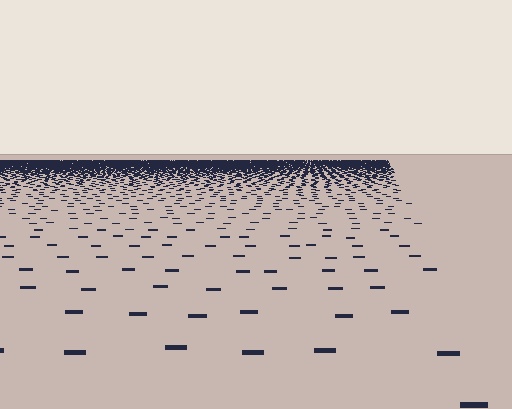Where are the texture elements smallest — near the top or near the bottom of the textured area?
Near the top.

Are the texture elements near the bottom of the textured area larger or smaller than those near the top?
Larger. Near the bottom, elements are closer to the viewer and appear at a bigger on-screen size.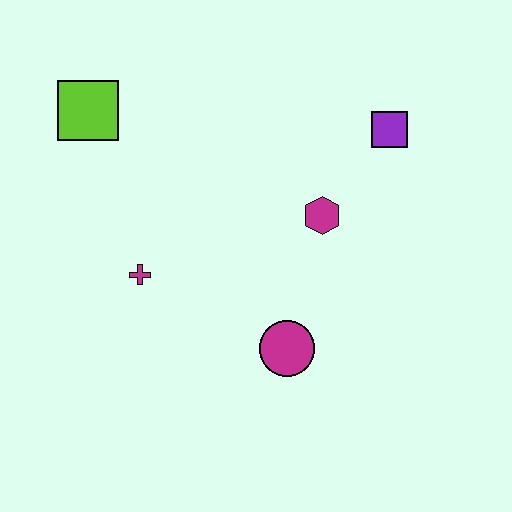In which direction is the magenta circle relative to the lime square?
The magenta circle is below the lime square.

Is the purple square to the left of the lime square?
No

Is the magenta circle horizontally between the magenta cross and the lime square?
No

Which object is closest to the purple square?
The magenta hexagon is closest to the purple square.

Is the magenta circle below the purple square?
Yes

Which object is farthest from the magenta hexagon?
The lime square is farthest from the magenta hexagon.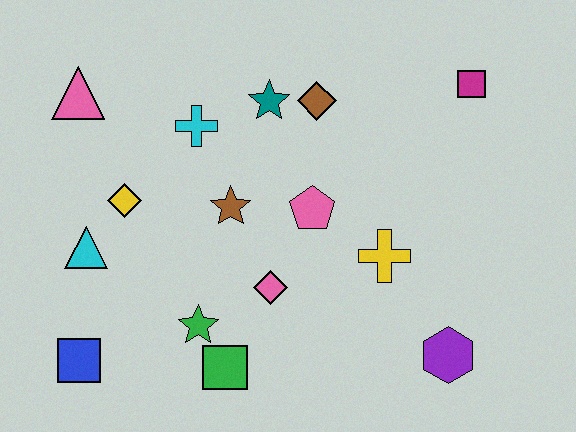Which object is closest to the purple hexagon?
The yellow cross is closest to the purple hexagon.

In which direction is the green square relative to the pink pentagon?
The green square is below the pink pentagon.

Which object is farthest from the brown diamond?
The blue square is farthest from the brown diamond.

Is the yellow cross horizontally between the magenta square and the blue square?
Yes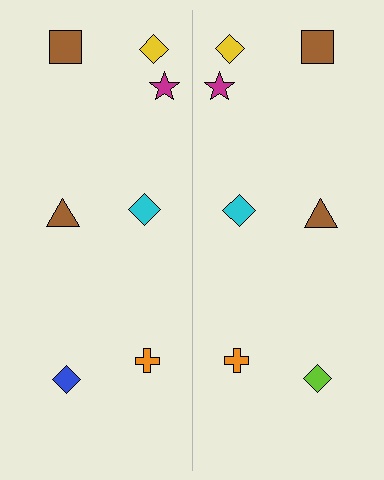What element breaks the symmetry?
The lime diamond on the right side breaks the symmetry — its mirror counterpart is blue.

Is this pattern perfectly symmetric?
No, the pattern is not perfectly symmetric. The lime diamond on the right side breaks the symmetry — its mirror counterpart is blue.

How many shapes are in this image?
There are 14 shapes in this image.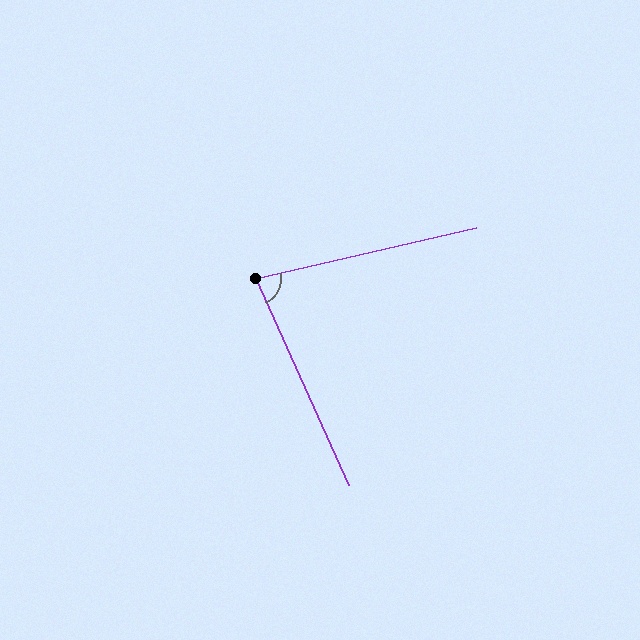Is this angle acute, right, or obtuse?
It is acute.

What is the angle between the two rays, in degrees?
Approximately 79 degrees.